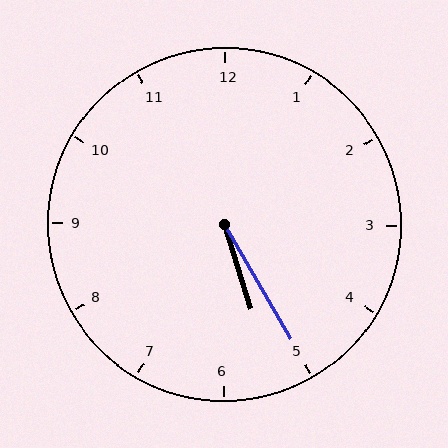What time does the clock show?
5:25.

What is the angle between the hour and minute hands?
Approximately 12 degrees.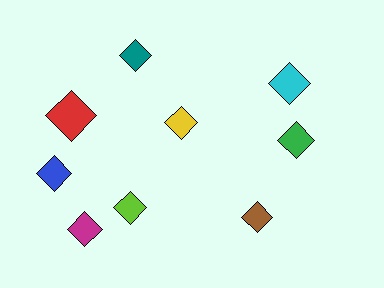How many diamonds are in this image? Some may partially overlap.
There are 9 diamonds.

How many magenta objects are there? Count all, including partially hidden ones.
There is 1 magenta object.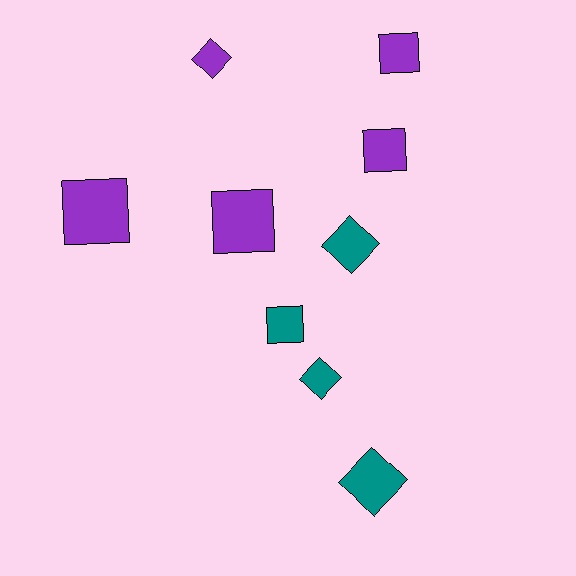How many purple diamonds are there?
There is 1 purple diamond.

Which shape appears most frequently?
Square, with 5 objects.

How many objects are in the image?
There are 9 objects.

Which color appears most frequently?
Purple, with 5 objects.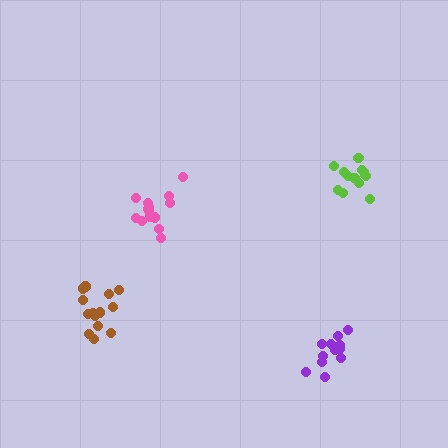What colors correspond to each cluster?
The clusters are colored: purple, brown, lime, pink.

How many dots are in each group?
Group 1: 13 dots, Group 2: 15 dots, Group 3: 13 dots, Group 4: 15 dots (56 total).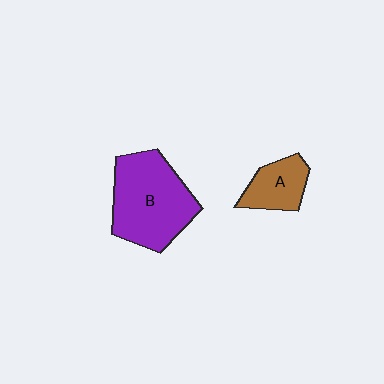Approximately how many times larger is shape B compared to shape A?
Approximately 2.3 times.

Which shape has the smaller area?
Shape A (brown).